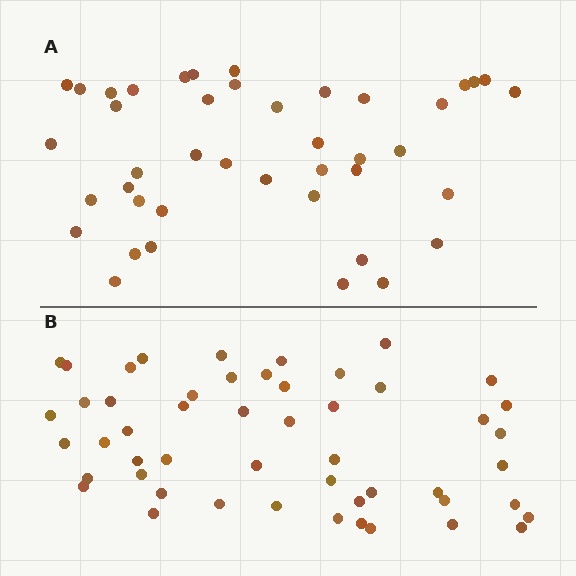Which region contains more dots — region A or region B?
Region B (the bottom region) has more dots.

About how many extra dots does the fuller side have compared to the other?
Region B has roughly 8 or so more dots than region A.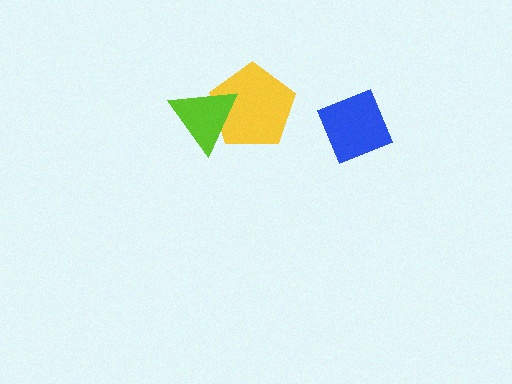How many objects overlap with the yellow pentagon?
1 object overlaps with the yellow pentagon.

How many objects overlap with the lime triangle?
1 object overlaps with the lime triangle.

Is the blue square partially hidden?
No, no other shape covers it.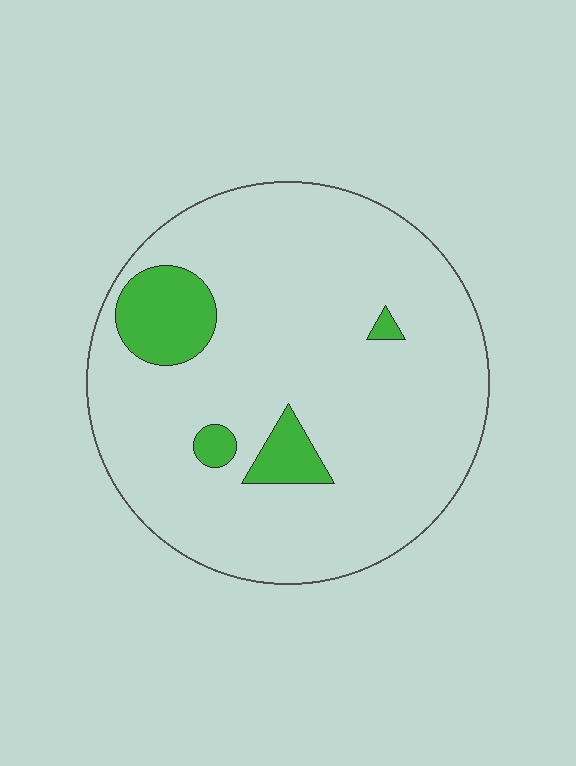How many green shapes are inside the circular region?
4.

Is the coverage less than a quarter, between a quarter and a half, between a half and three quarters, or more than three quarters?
Less than a quarter.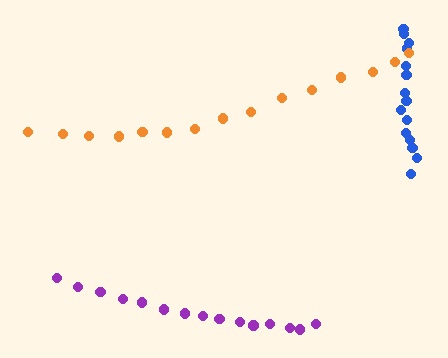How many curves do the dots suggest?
There are 3 distinct paths.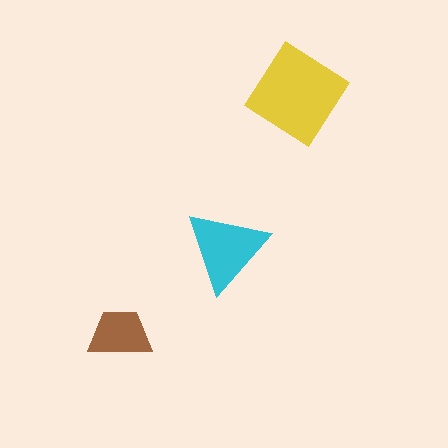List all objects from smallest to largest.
The brown trapezoid, the cyan triangle, the yellow diamond.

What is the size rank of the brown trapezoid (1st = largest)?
3rd.